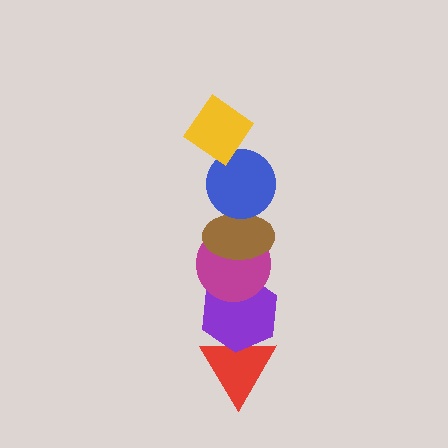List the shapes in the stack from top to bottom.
From top to bottom: the yellow diamond, the blue circle, the brown ellipse, the magenta circle, the purple hexagon, the red triangle.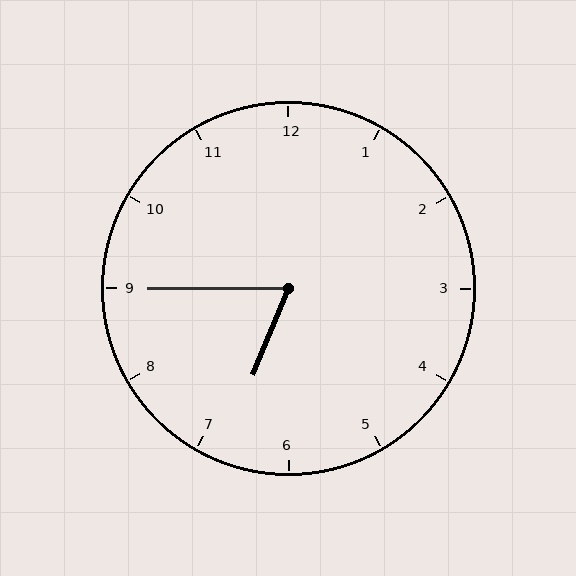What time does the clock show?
6:45.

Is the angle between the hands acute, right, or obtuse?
It is acute.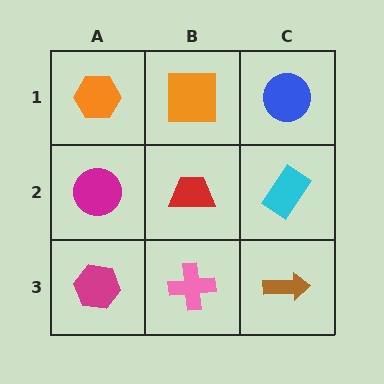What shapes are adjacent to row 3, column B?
A red trapezoid (row 2, column B), a magenta hexagon (row 3, column A), a brown arrow (row 3, column C).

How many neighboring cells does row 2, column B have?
4.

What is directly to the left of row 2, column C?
A red trapezoid.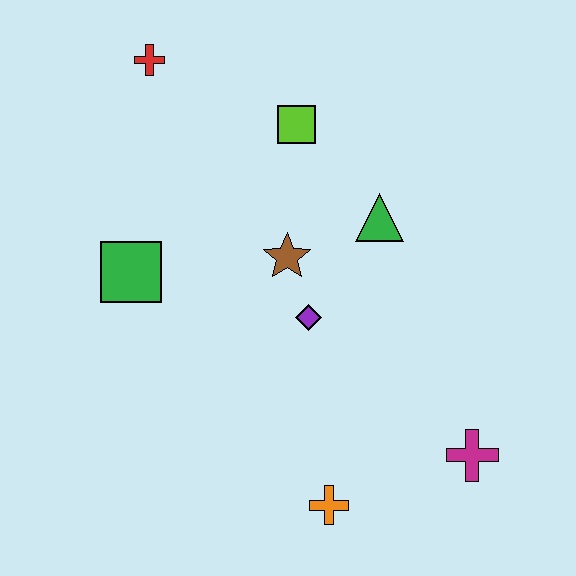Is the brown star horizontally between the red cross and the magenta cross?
Yes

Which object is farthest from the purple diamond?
The red cross is farthest from the purple diamond.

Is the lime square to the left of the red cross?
No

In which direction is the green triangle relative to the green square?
The green triangle is to the right of the green square.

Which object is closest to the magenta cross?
The orange cross is closest to the magenta cross.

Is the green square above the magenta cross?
Yes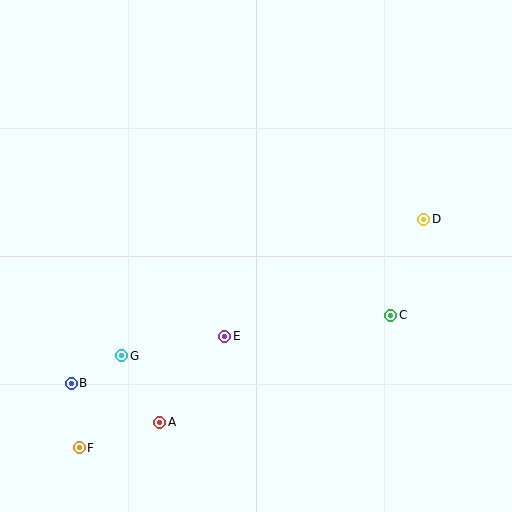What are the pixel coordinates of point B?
Point B is at (71, 383).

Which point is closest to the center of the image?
Point E at (225, 336) is closest to the center.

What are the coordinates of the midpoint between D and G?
The midpoint between D and G is at (273, 287).